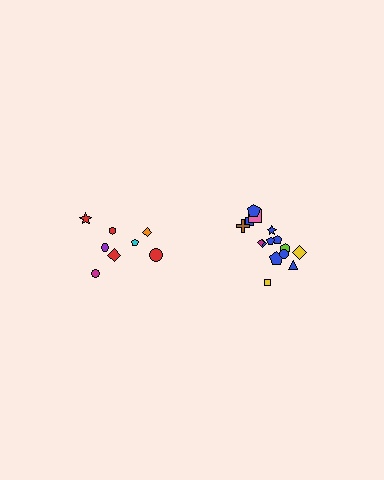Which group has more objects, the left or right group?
The right group.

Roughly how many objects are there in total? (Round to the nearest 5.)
Roughly 25 objects in total.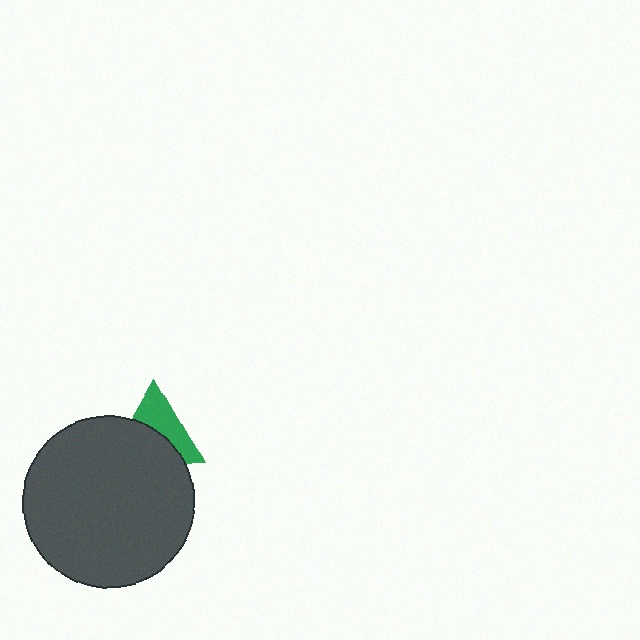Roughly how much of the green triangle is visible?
About half of it is visible (roughly 48%).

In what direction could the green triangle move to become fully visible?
The green triangle could move up. That would shift it out from behind the dark gray circle entirely.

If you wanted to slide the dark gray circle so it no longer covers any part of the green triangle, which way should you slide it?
Slide it down — that is the most direct way to separate the two shapes.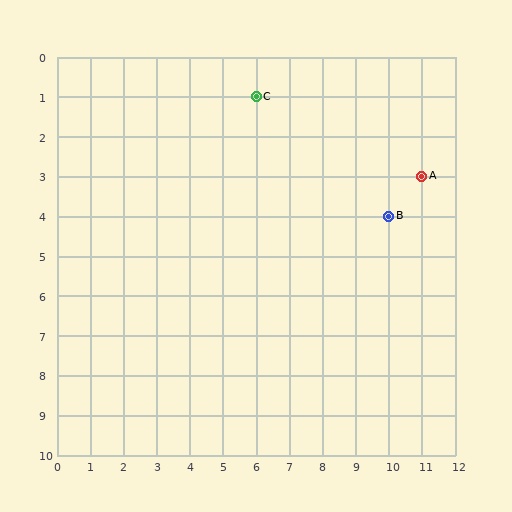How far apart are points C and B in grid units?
Points C and B are 4 columns and 3 rows apart (about 5.0 grid units diagonally).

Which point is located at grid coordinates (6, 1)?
Point C is at (6, 1).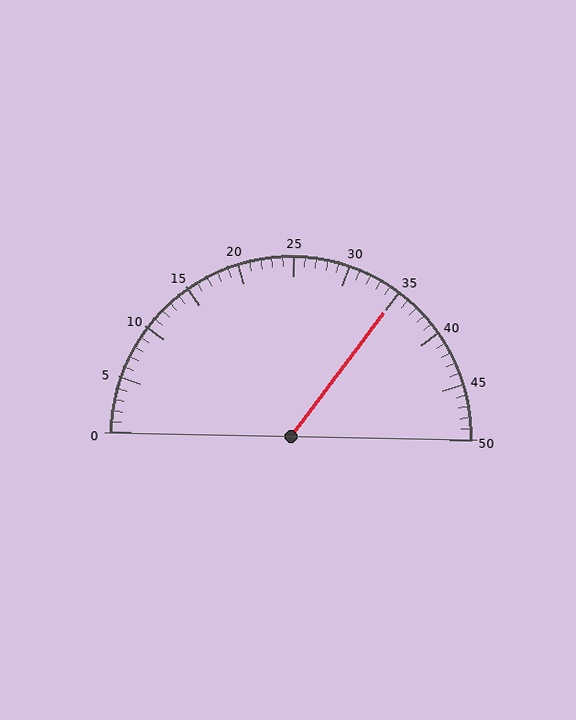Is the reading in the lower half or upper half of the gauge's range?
The reading is in the upper half of the range (0 to 50).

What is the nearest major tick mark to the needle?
The nearest major tick mark is 35.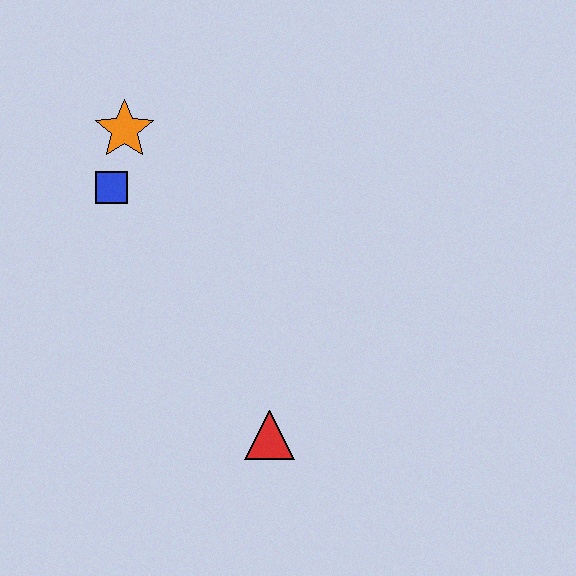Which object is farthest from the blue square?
The red triangle is farthest from the blue square.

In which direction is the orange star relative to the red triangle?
The orange star is above the red triangle.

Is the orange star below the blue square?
No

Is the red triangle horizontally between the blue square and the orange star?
No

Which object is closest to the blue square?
The orange star is closest to the blue square.